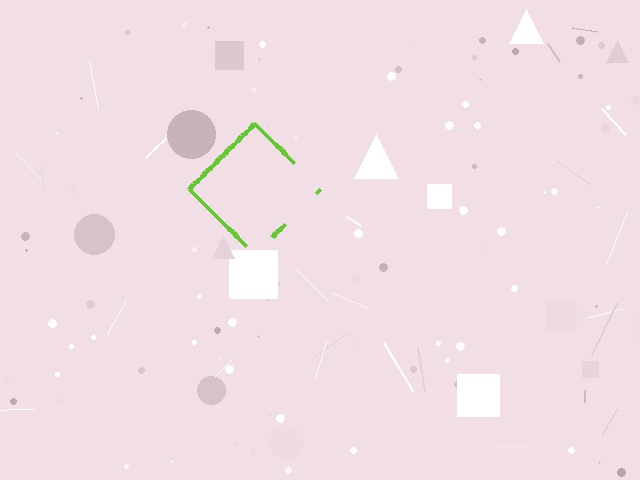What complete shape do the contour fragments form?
The contour fragments form a diamond.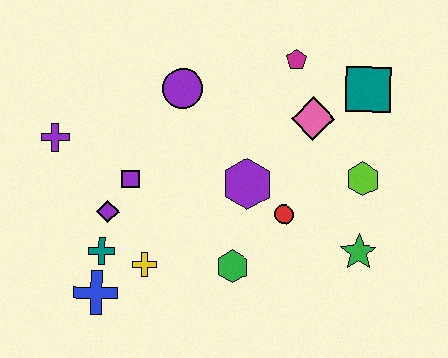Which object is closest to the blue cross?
The teal cross is closest to the blue cross.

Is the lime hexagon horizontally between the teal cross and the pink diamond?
No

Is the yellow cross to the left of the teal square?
Yes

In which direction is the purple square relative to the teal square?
The purple square is to the left of the teal square.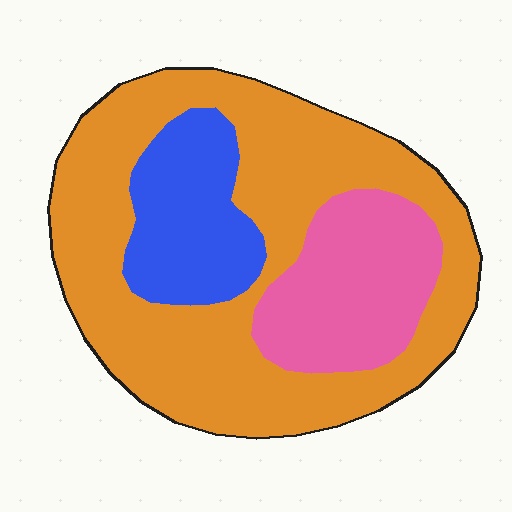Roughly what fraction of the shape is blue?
Blue covers 17% of the shape.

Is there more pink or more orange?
Orange.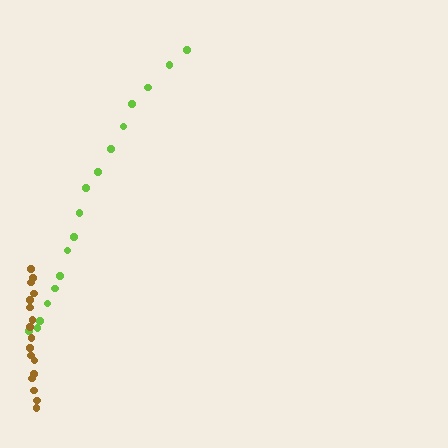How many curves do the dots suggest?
There are 2 distinct paths.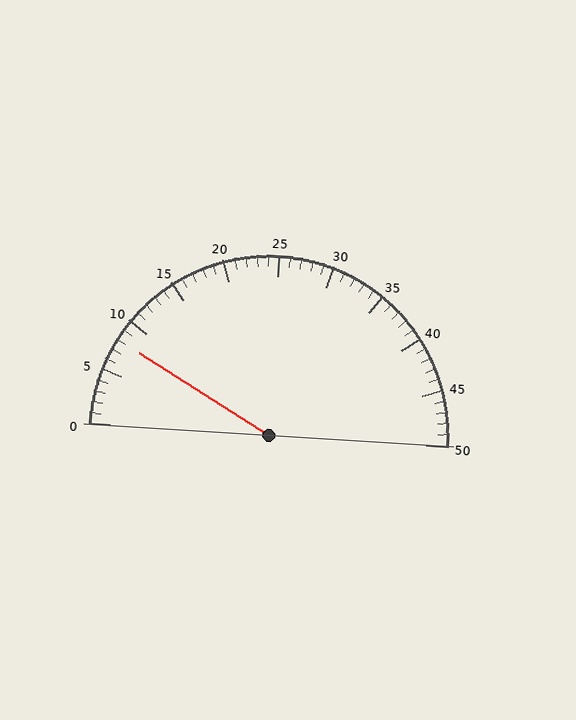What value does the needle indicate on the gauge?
The needle indicates approximately 8.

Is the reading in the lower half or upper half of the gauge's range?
The reading is in the lower half of the range (0 to 50).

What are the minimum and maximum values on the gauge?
The gauge ranges from 0 to 50.